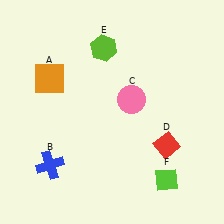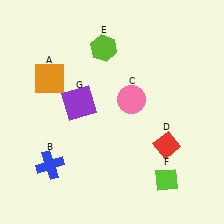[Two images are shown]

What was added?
A purple square (G) was added in Image 2.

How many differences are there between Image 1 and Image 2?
There is 1 difference between the two images.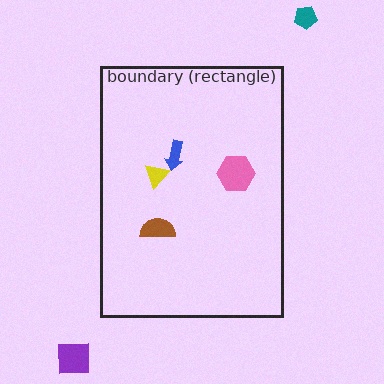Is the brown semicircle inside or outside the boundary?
Inside.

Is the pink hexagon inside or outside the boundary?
Inside.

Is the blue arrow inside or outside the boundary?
Inside.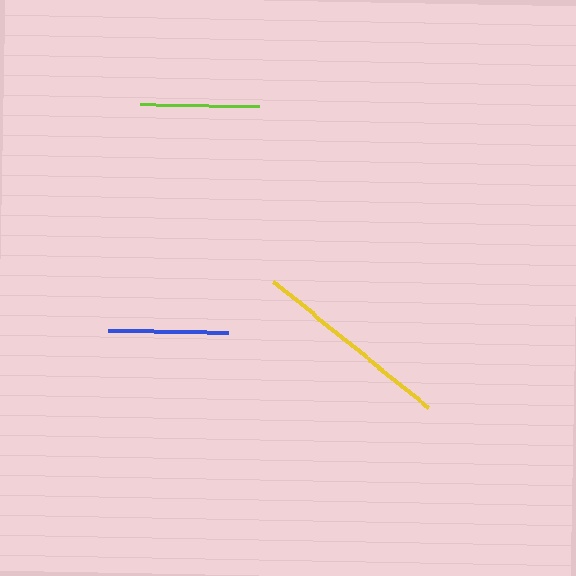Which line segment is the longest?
The yellow line is the longest at approximately 199 pixels.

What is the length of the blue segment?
The blue segment is approximately 120 pixels long.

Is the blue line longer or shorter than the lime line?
The blue line is longer than the lime line.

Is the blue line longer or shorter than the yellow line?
The yellow line is longer than the blue line.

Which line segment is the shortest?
The lime line is the shortest at approximately 119 pixels.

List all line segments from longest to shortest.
From longest to shortest: yellow, blue, lime.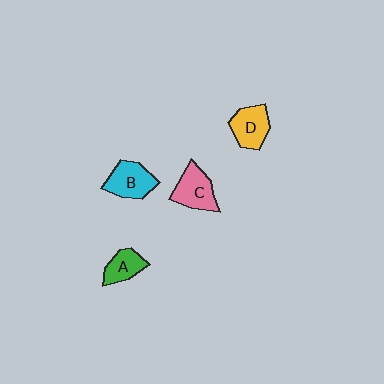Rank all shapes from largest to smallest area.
From largest to smallest: C (pink), B (cyan), D (yellow), A (green).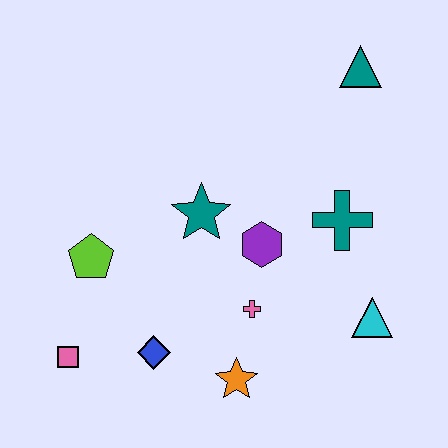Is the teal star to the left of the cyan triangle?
Yes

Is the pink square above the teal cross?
No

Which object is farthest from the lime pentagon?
The teal triangle is farthest from the lime pentagon.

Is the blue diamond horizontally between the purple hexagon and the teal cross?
No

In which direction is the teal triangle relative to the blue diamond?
The teal triangle is above the blue diamond.